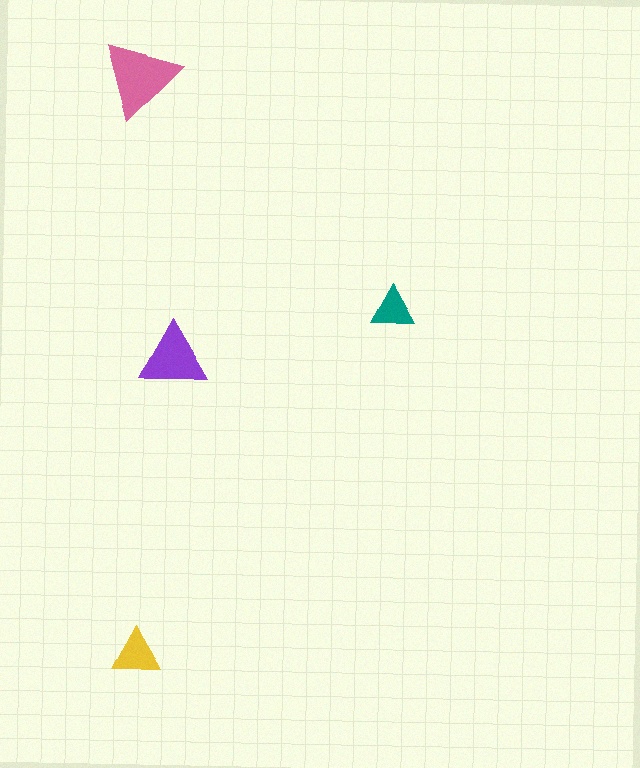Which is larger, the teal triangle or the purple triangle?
The purple one.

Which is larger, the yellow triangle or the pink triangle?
The pink one.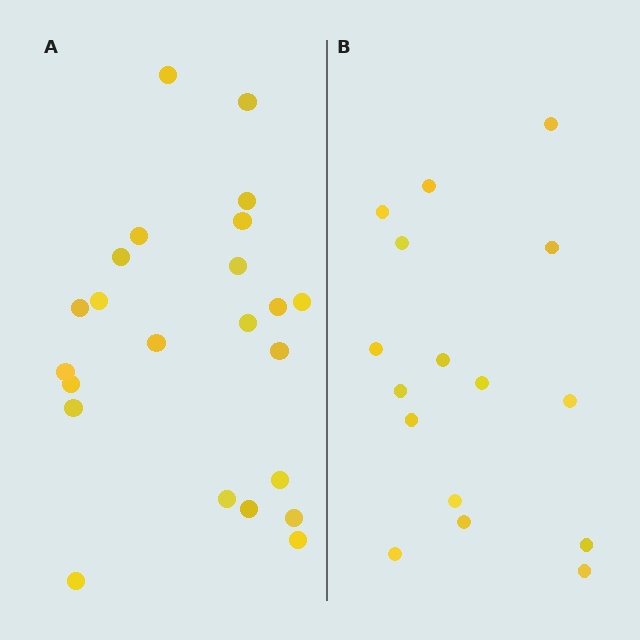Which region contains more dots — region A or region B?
Region A (the left region) has more dots.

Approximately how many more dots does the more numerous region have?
Region A has roughly 8 or so more dots than region B.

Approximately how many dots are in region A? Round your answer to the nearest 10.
About 20 dots. (The exact count is 23, which rounds to 20.)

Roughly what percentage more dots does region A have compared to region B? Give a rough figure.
About 45% more.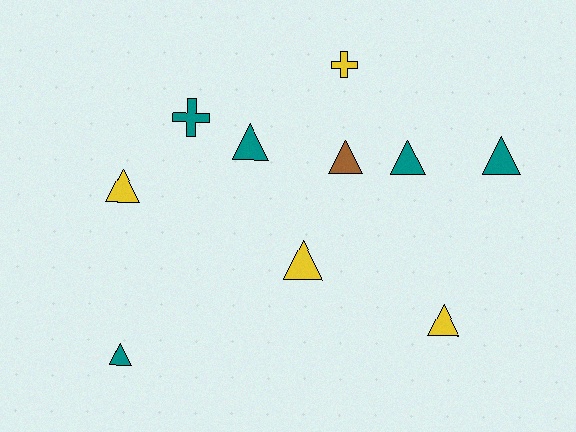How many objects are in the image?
There are 10 objects.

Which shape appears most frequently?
Triangle, with 8 objects.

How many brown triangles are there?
There is 1 brown triangle.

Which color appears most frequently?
Teal, with 5 objects.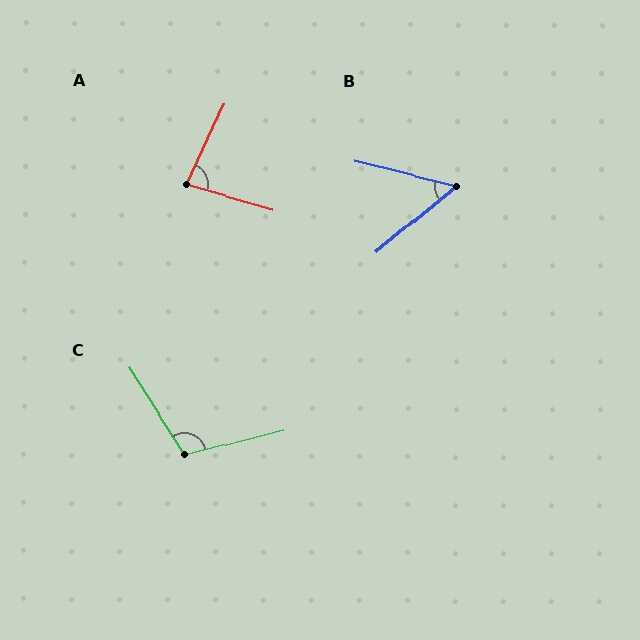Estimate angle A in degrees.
Approximately 81 degrees.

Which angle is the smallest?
B, at approximately 54 degrees.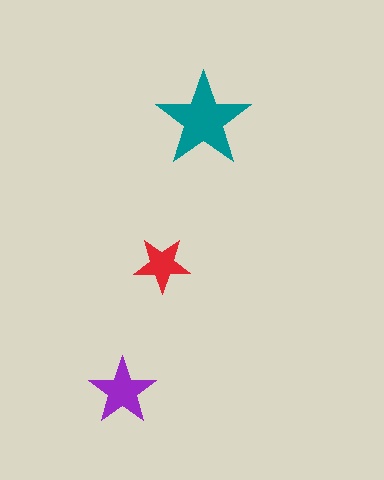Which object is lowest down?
The purple star is bottommost.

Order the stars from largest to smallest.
the teal one, the purple one, the red one.